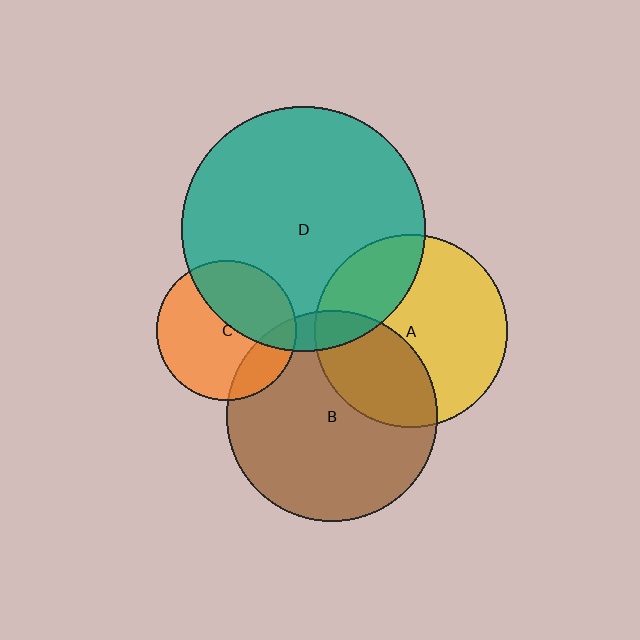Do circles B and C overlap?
Yes.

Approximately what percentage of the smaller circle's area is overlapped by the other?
Approximately 20%.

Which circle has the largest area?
Circle D (teal).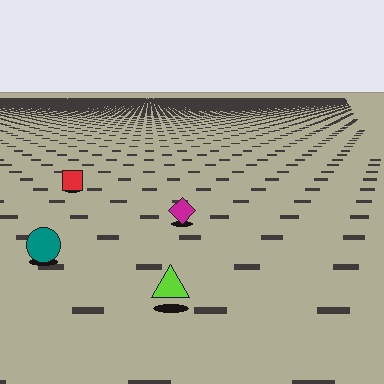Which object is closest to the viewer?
The lime triangle is closest. The texture marks near it are larger and more spread out.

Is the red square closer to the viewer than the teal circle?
No. The teal circle is closer — you can tell from the texture gradient: the ground texture is coarser near it.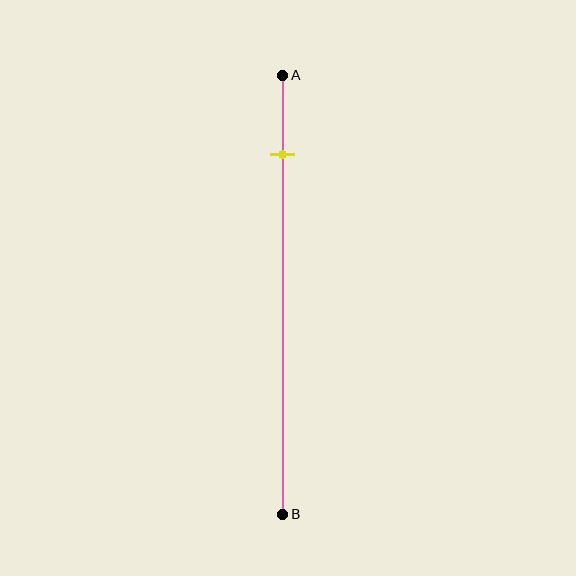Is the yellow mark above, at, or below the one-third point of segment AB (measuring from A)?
The yellow mark is above the one-third point of segment AB.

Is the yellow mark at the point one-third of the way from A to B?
No, the mark is at about 20% from A, not at the 33% one-third point.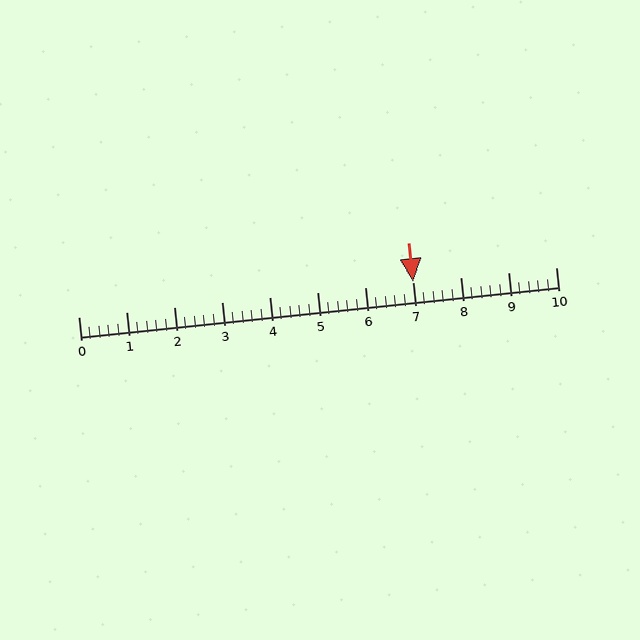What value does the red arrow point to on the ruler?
The red arrow points to approximately 7.0.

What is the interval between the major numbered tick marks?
The major tick marks are spaced 1 units apart.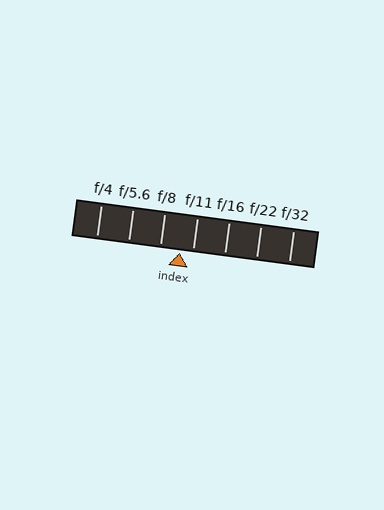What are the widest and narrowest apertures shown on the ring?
The widest aperture shown is f/4 and the narrowest is f/32.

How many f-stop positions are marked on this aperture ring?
There are 7 f-stop positions marked.